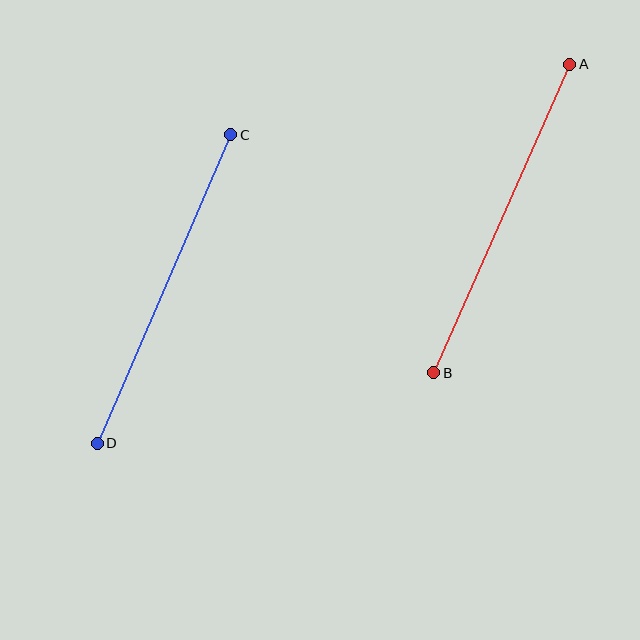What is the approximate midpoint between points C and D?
The midpoint is at approximately (164, 289) pixels.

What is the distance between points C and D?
The distance is approximately 336 pixels.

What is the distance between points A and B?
The distance is approximately 337 pixels.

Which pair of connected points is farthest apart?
Points A and B are farthest apart.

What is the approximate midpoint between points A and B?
The midpoint is at approximately (502, 219) pixels.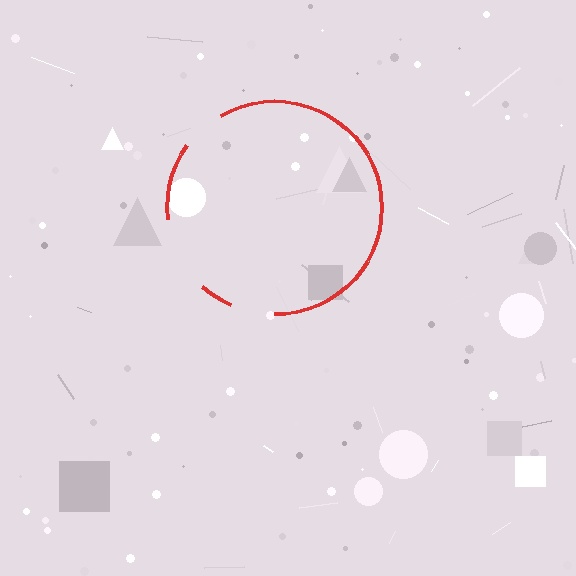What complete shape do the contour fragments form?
The contour fragments form a circle.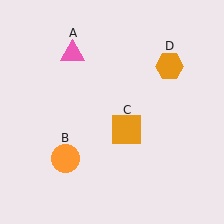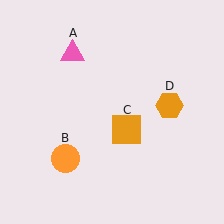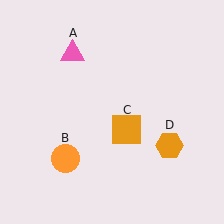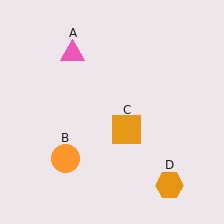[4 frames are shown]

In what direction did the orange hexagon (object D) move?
The orange hexagon (object D) moved down.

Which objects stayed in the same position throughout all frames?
Pink triangle (object A) and orange circle (object B) and orange square (object C) remained stationary.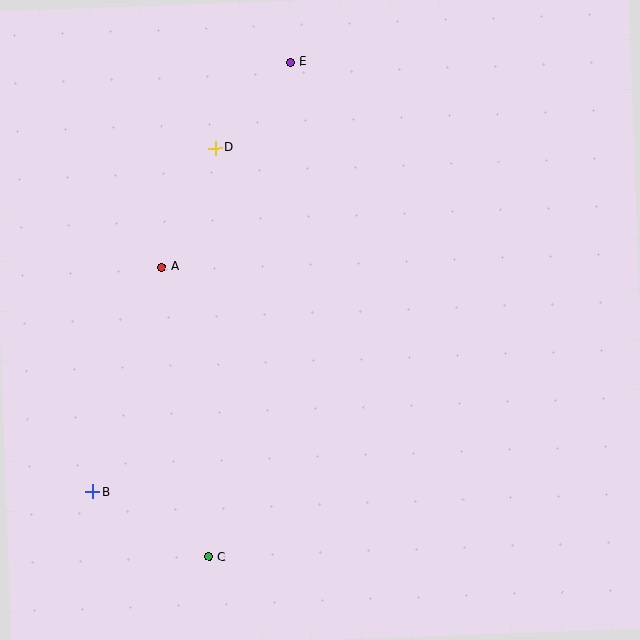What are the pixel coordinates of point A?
Point A is at (162, 267).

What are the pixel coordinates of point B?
Point B is at (93, 492).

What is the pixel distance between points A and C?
The distance between A and C is 294 pixels.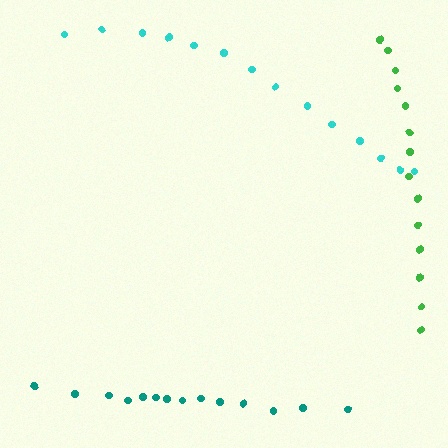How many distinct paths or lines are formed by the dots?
There are 3 distinct paths.